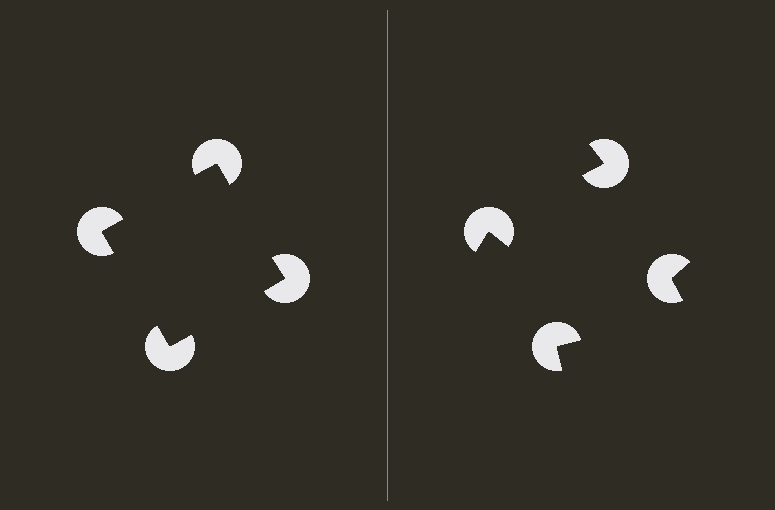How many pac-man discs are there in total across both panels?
8 — 4 on each side.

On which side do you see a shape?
An illusory square appears on the left side. On the right side the wedge cuts are rotated, so no coherent shape forms.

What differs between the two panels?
The pac-man discs are positioned identically on both sides; only the wedge orientations differ. On the left they align to a square; on the right they are misaligned.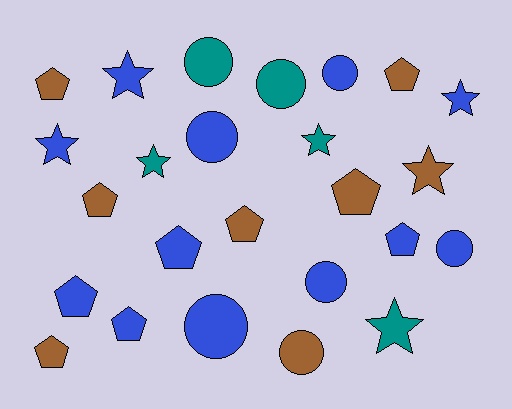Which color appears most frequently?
Blue, with 12 objects.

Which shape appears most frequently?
Pentagon, with 10 objects.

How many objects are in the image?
There are 25 objects.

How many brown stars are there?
There is 1 brown star.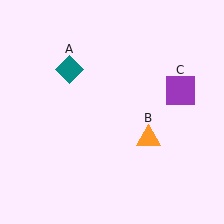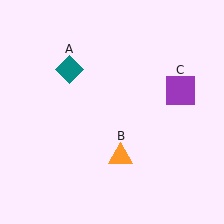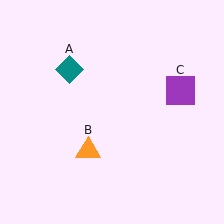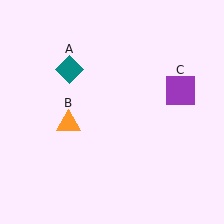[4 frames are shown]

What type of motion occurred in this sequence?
The orange triangle (object B) rotated clockwise around the center of the scene.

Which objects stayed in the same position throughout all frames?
Teal diamond (object A) and purple square (object C) remained stationary.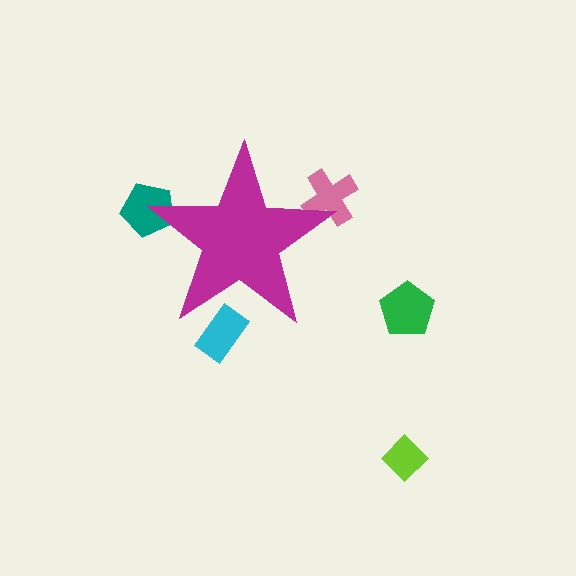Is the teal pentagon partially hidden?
Yes, the teal pentagon is partially hidden behind the magenta star.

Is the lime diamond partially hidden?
No, the lime diamond is fully visible.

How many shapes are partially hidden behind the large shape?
3 shapes are partially hidden.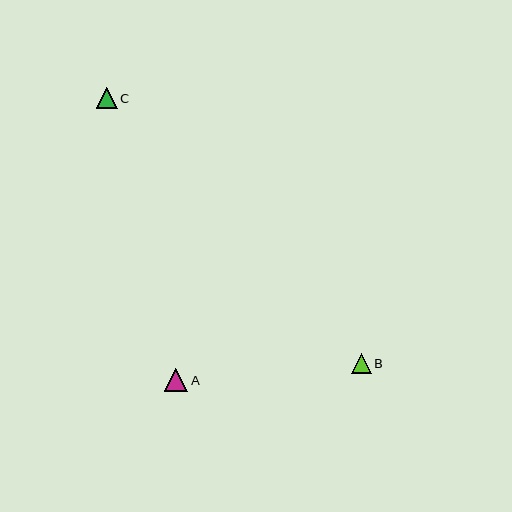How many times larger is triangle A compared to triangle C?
Triangle A is approximately 1.1 times the size of triangle C.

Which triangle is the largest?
Triangle A is the largest with a size of approximately 24 pixels.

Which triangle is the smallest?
Triangle B is the smallest with a size of approximately 20 pixels.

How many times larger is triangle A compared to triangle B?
Triangle A is approximately 1.2 times the size of triangle B.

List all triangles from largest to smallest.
From largest to smallest: A, C, B.